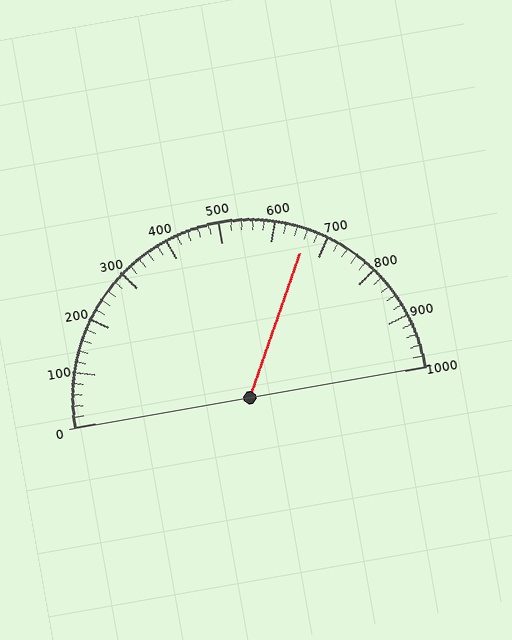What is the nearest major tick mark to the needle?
The nearest major tick mark is 700.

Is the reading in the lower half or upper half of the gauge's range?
The reading is in the upper half of the range (0 to 1000).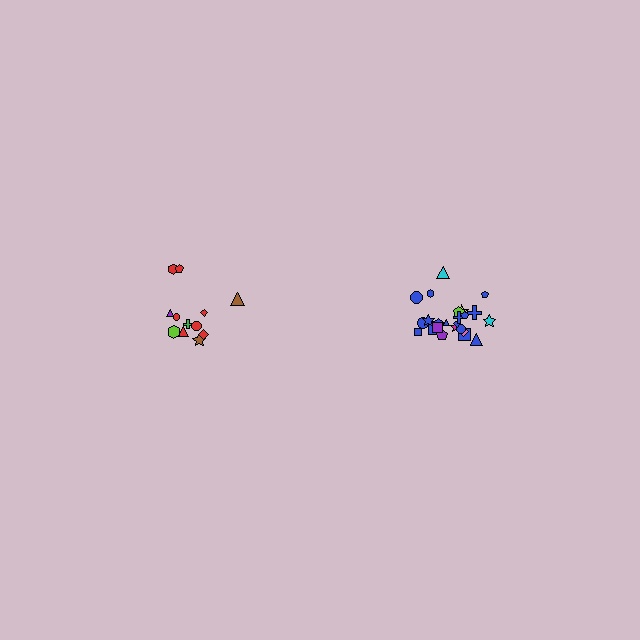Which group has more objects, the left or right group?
The right group.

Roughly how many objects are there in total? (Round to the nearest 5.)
Roughly 35 objects in total.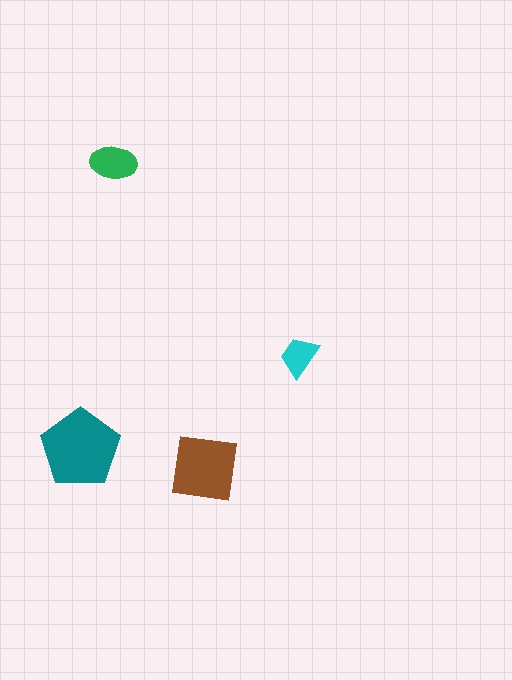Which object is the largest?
The teal pentagon.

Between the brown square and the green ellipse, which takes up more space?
The brown square.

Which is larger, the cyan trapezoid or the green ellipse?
The green ellipse.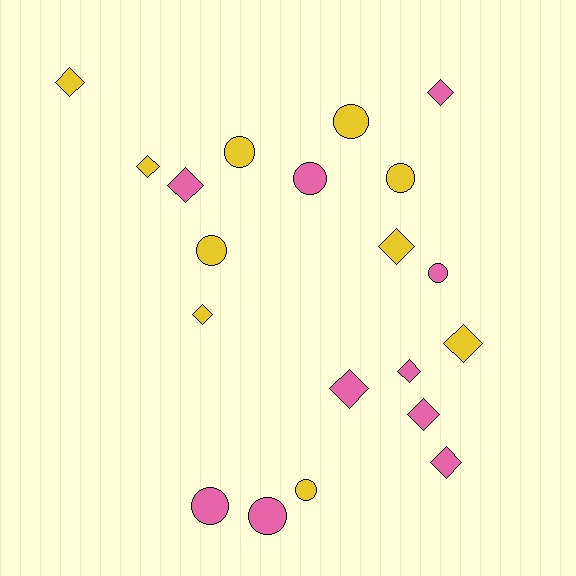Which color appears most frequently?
Pink, with 10 objects.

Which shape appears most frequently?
Diamond, with 11 objects.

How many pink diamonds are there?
There are 6 pink diamonds.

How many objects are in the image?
There are 20 objects.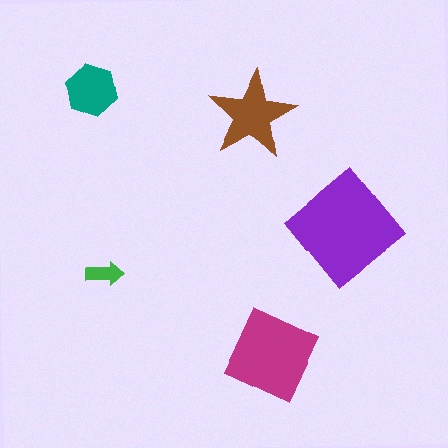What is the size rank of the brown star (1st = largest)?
3rd.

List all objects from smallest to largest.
The green arrow, the teal hexagon, the brown star, the magenta square, the purple diamond.